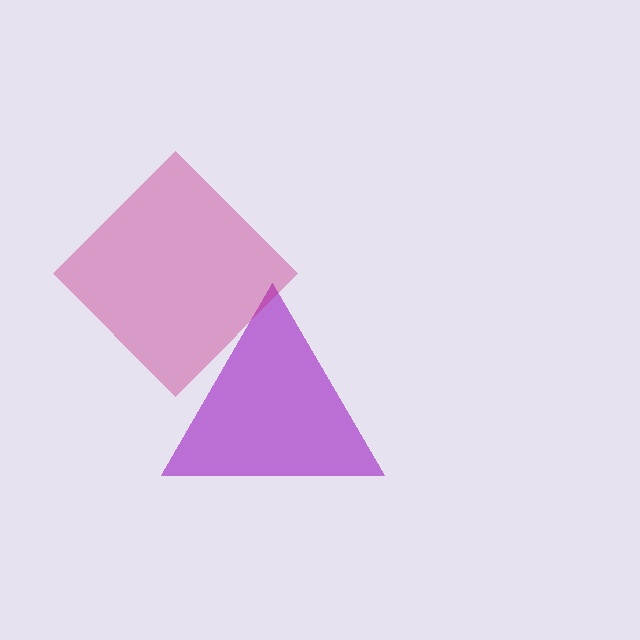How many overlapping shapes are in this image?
There are 2 overlapping shapes in the image.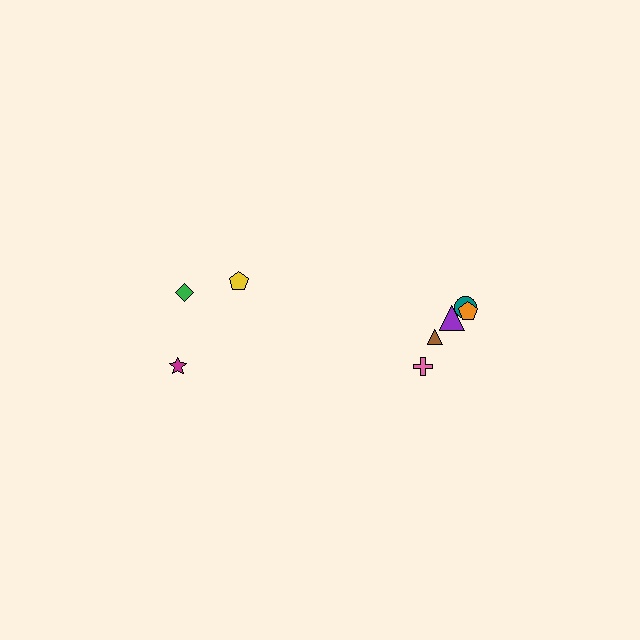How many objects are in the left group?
There are 3 objects.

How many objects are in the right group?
There are 5 objects.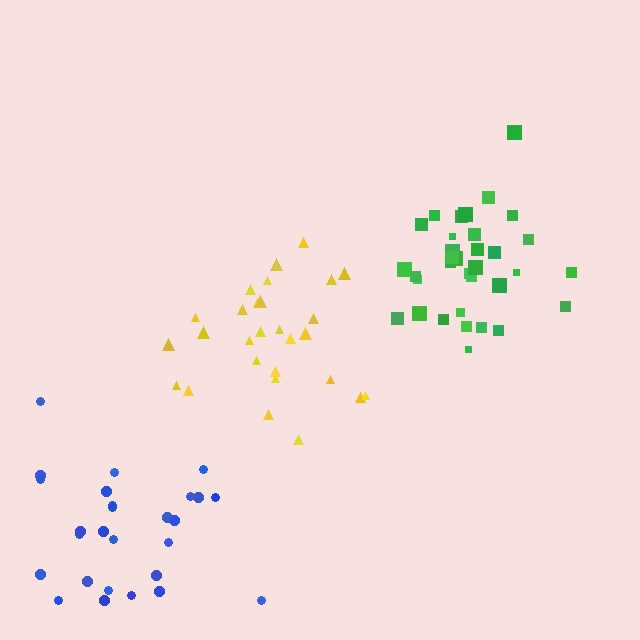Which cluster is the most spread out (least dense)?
Blue.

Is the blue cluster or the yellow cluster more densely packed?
Yellow.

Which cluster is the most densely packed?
Green.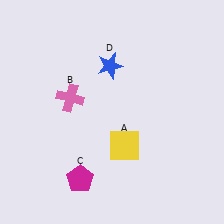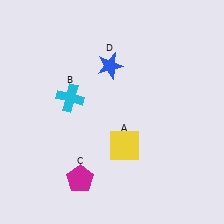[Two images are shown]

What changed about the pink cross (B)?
In Image 1, B is pink. In Image 2, it changed to cyan.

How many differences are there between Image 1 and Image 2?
There is 1 difference between the two images.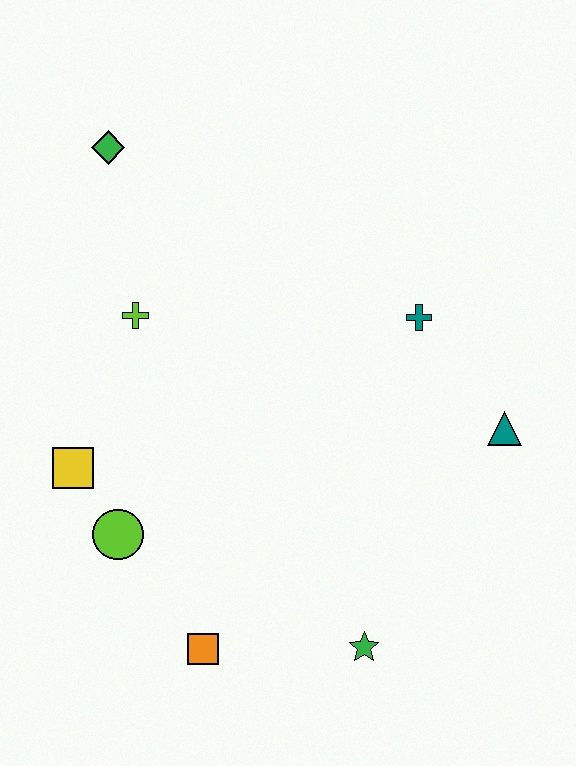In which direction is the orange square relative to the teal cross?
The orange square is below the teal cross.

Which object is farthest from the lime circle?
The teal triangle is farthest from the lime circle.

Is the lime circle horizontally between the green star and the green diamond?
Yes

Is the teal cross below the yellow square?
No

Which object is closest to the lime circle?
The yellow square is closest to the lime circle.